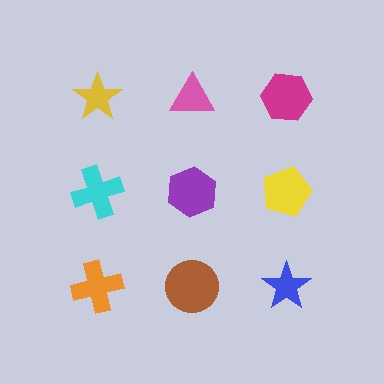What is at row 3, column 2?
A brown circle.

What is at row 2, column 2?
A purple hexagon.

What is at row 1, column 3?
A magenta hexagon.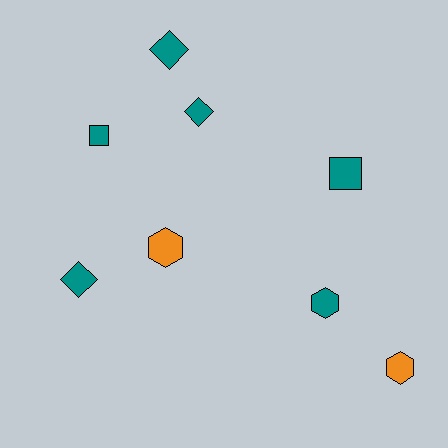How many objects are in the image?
There are 8 objects.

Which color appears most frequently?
Teal, with 6 objects.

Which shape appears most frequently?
Hexagon, with 3 objects.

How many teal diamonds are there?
There are 3 teal diamonds.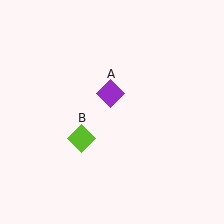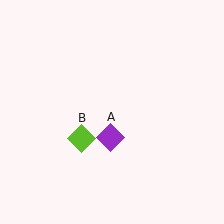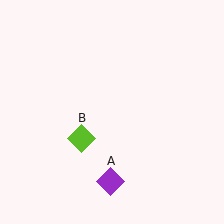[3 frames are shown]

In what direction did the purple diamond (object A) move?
The purple diamond (object A) moved down.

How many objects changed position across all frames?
1 object changed position: purple diamond (object A).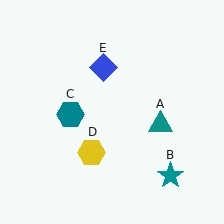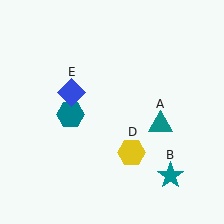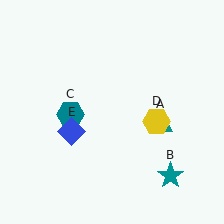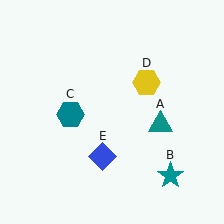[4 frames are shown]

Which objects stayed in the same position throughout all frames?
Teal triangle (object A) and teal star (object B) and teal hexagon (object C) remained stationary.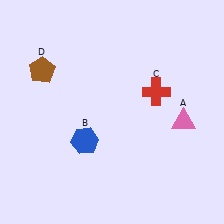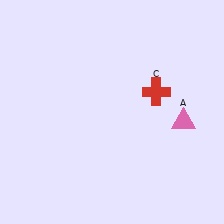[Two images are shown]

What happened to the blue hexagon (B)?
The blue hexagon (B) was removed in Image 2. It was in the bottom-left area of Image 1.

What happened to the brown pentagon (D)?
The brown pentagon (D) was removed in Image 2. It was in the top-left area of Image 1.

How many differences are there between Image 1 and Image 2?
There are 2 differences between the two images.